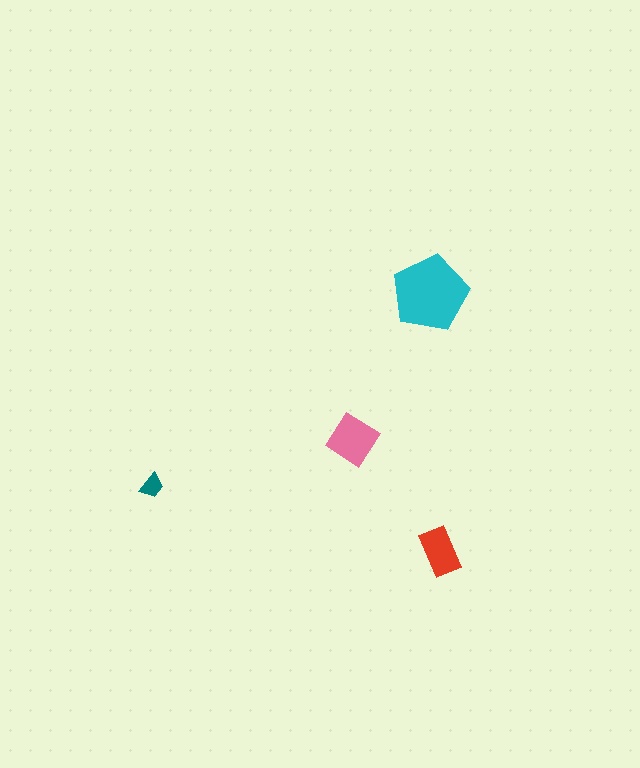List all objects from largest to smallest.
The cyan pentagon, the pink diamond, the red rectangle, the teal trapezoid.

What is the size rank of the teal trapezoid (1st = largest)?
4th.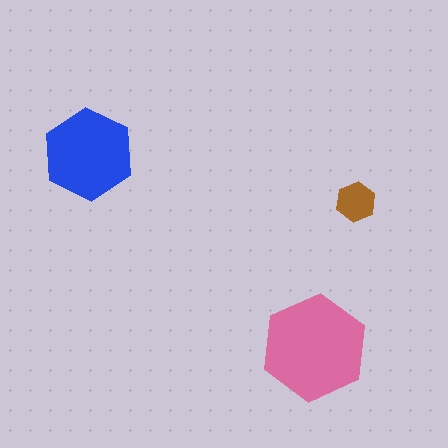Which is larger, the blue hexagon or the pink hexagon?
The pink one.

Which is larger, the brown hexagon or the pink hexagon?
The pink one.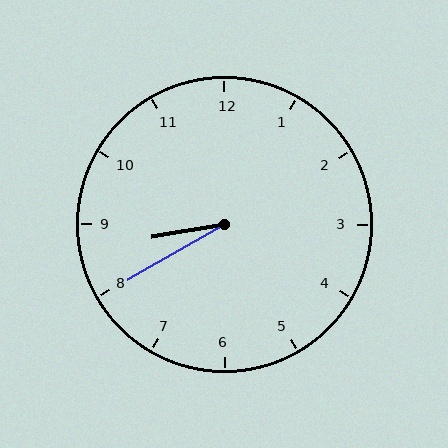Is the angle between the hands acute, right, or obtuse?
It is acute.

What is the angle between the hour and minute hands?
Approximately 20 degrees.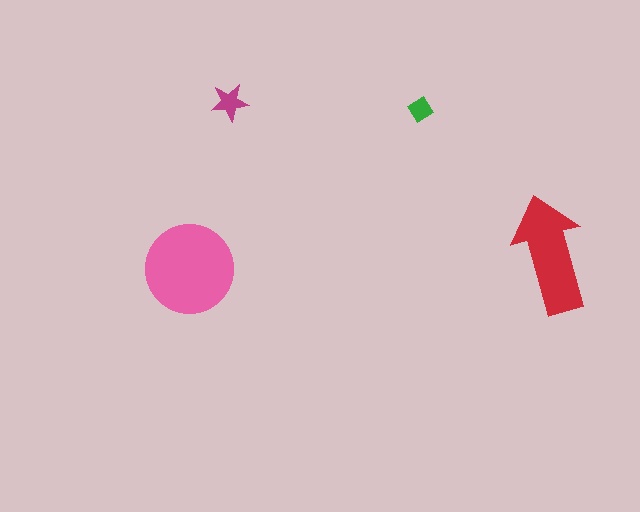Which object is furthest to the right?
The red arrow is rightmost.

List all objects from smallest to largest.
The green diamond, the magenta star, the red arrow, the pink circle.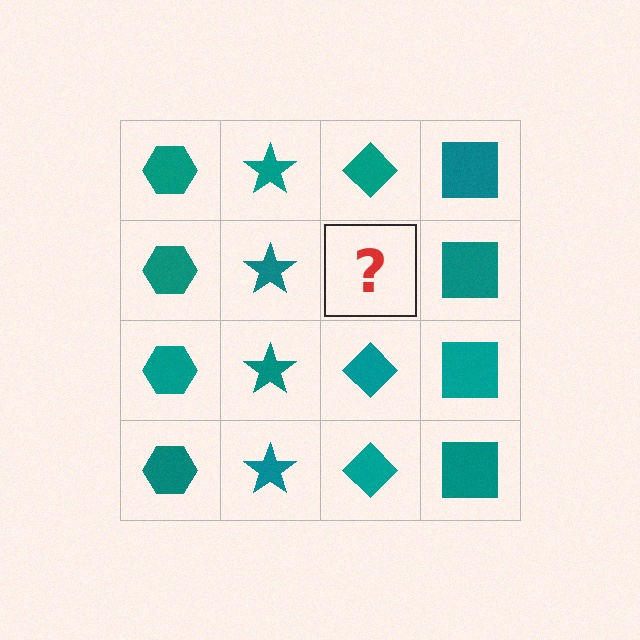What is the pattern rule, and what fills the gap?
The rule is that each column has a consistent shape. The gap should be filled with a teal diamond.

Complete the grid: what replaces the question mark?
The question mark should be replaced with a teal diamond.